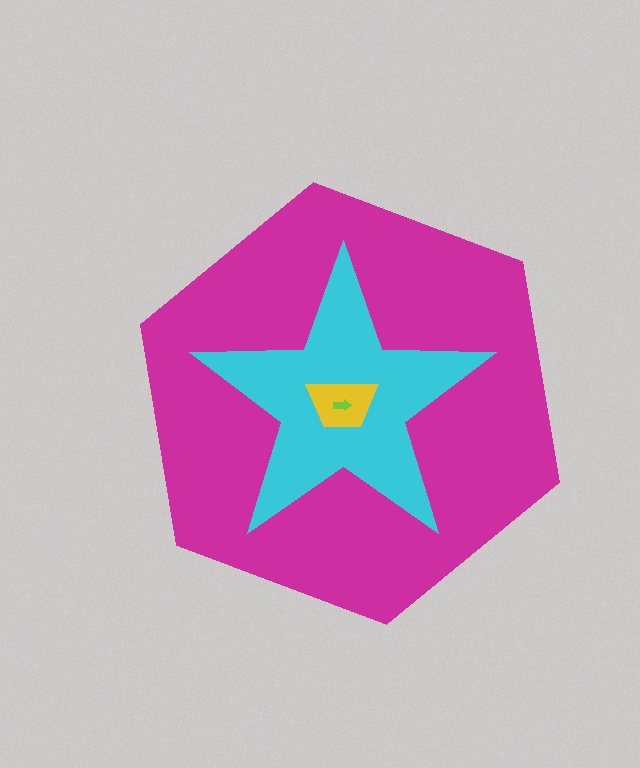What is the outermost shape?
The magenta hexagon.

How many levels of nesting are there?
4.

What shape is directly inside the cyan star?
The yellow trapezoid.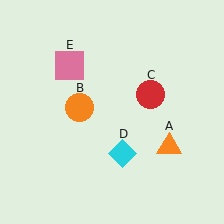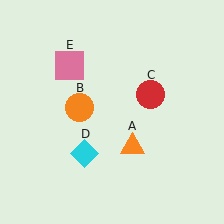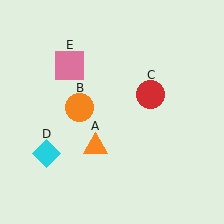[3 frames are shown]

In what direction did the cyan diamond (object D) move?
The cyan diamond (object D) moved left.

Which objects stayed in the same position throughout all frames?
Orange circle (object B) and red circle (object C) and pink square (object E) remained stationary.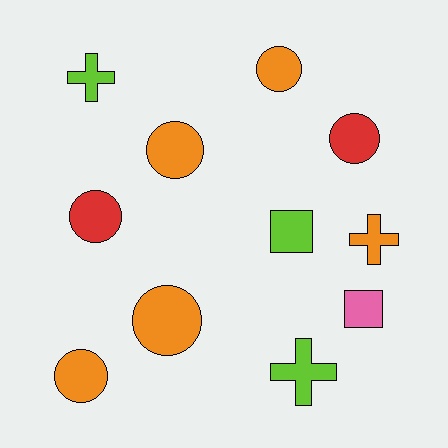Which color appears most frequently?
Orange, with 5 objects.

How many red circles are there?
There are 2 red circles.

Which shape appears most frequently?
Circle, with 6 objects.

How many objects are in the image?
There are 11 objects.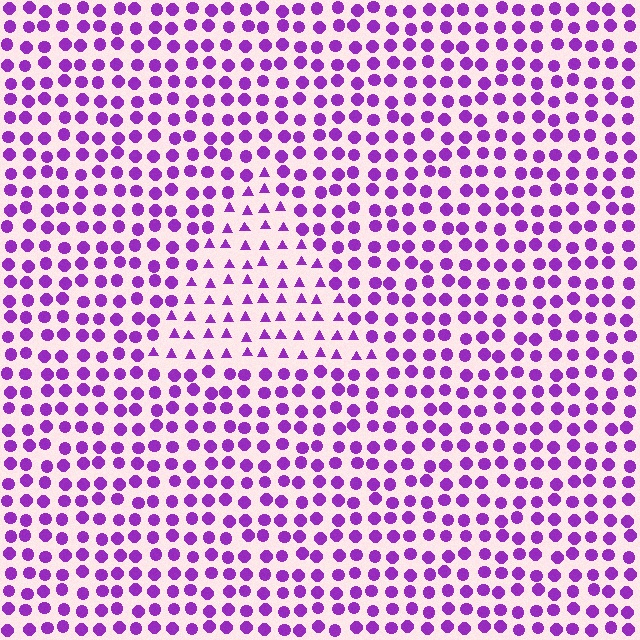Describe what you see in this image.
The image is filled with small purple elements arranged in a uniform grid. A triangle-shaped region contains triangles, while the surrounding area contains circles. The boundary is defined purely by the change in element shape.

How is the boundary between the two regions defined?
The boundary is defined by a change in element shape: triangles inside vs. circles outside. All elements share the same color and spacing.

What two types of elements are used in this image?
The image uses triangles inside the triangle region and circles outside it.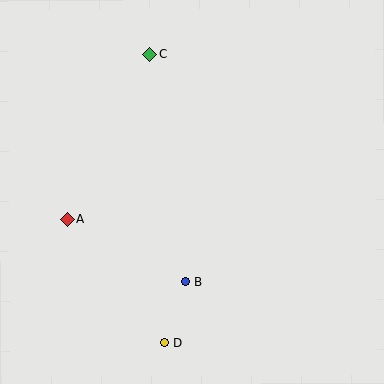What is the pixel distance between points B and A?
The distance between B and A is 133 pixels.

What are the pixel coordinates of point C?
Point C is at (150, 54).